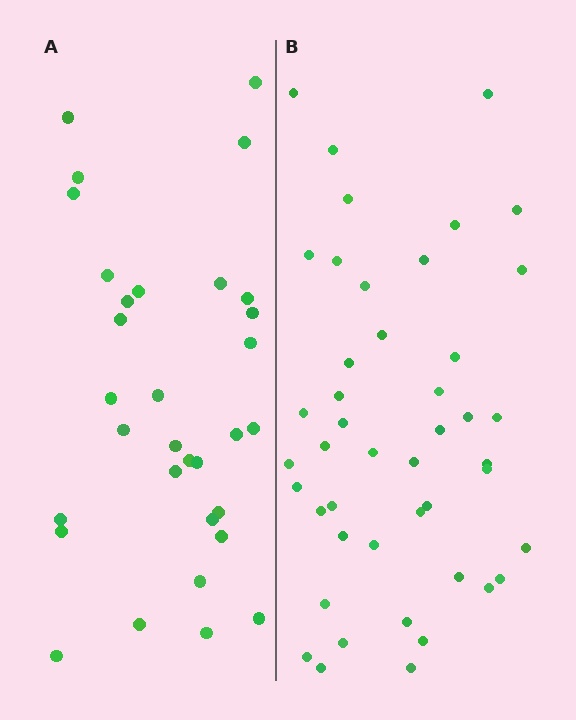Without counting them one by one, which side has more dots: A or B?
Region B (the right region) has more dots.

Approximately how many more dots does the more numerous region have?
Region B has approximately 15 more dots than region A.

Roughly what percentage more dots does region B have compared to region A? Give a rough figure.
About 40% more.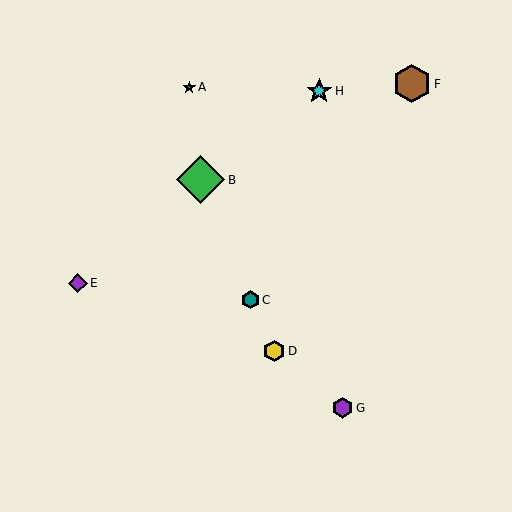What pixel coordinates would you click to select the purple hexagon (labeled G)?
Click at (343, 408) to select the purple hexagon G.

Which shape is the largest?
The green diamond (labeled B) is the largest.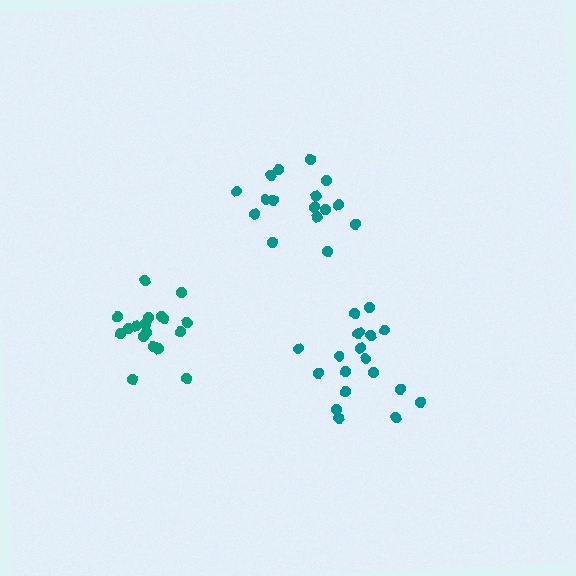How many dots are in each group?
Group 1: 19 dots, Group 2: 18 dots, Group 3: 16 dots (53 total).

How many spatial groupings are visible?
There are 3 spatial groupings.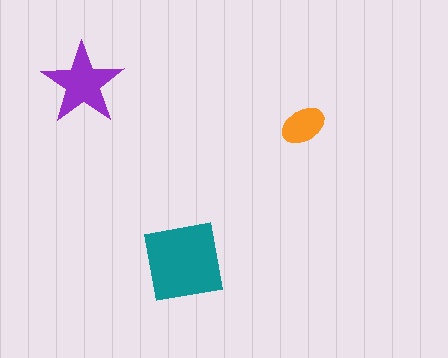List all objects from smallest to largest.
The orange ellipse, the purple star, the teal square.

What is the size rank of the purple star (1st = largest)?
2nd.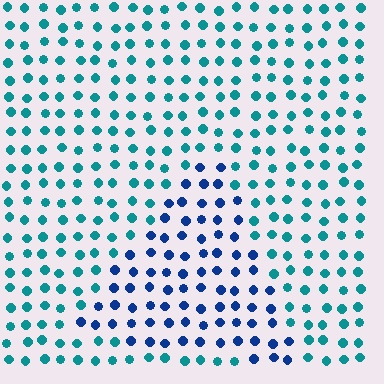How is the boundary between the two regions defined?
The boundary is defined purely by a slight shift in hue (about 41 degrees). Spacing, size, and orientation are identical on both sides.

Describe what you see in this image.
The image is filled with small teal elements in a uniform arrangement. A triangle-shaped region is visible where the elements are tinted to a slightly different hue, forming a subtle color boundary.